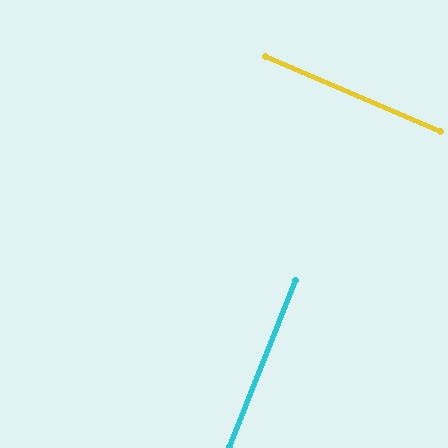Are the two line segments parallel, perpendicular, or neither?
Perpendicular — they meet at approximately 88°.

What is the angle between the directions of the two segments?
Approximately 88 degrees.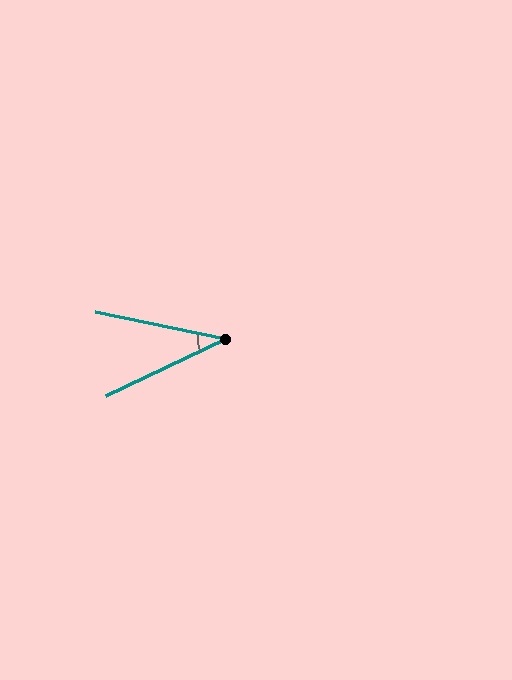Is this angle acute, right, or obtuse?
It is acute.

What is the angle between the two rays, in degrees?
Approximately 37 degrees.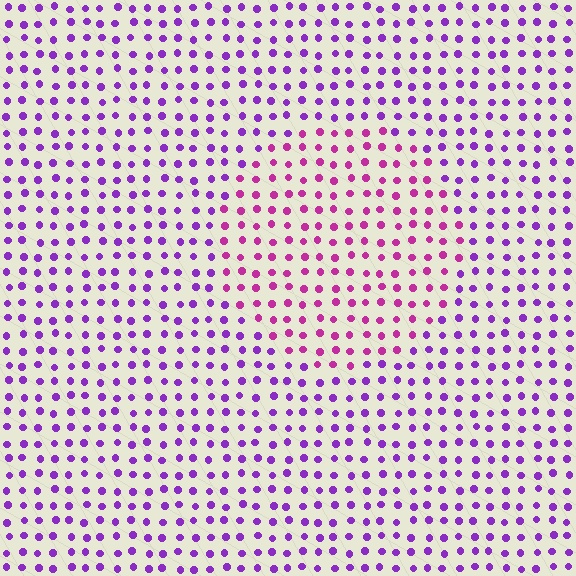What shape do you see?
I see a circle.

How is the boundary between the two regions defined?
The boundary is defined purely by a slight shift in hue (about 36 degrees). Spacing, size, and orientation are identical on both sides.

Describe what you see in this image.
The image is filled with small purple elements in a uniform arrangement. A circle-shaped region is visible where the elements are tinted to a slightly different hue, forming a subtle color boundary.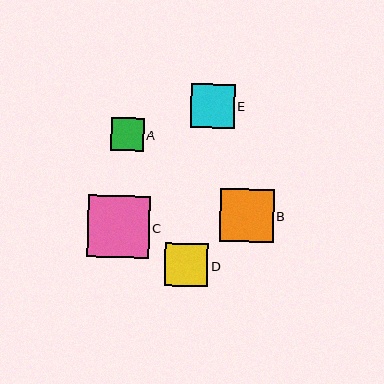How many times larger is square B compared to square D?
Square B is approximately 1.2 times the size of square D.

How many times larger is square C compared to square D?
Square C is approximately 1.4 times the size of square D.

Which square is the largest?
Square C is the largest with a size of approximately 62 pixels.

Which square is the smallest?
Square A is the smallest with a size of approximately 33 pixels.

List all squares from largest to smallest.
From largest to smallest: C, B, E, D, A.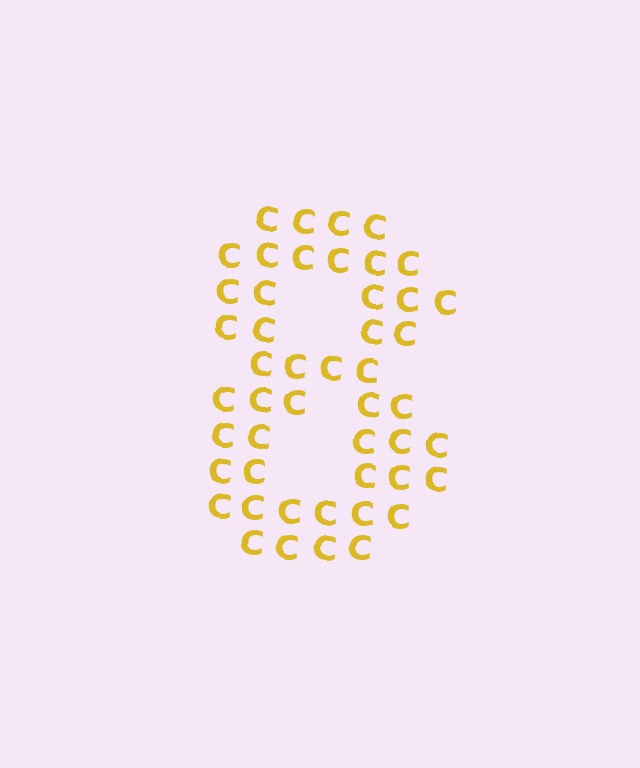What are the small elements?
The small elements are letter C's.